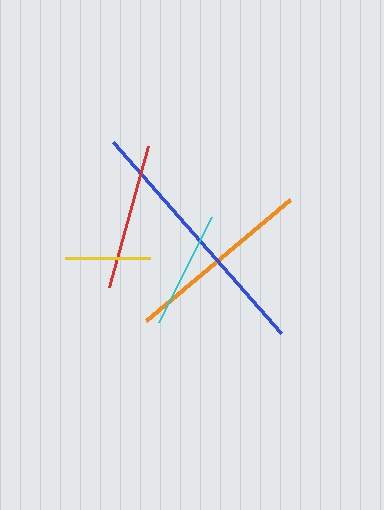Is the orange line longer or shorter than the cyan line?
The orange line is longer than the cyan line.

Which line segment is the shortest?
The yellow line is the shortest at approximately 85 pixels.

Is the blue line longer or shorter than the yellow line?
The blue line is longer than the yellow line.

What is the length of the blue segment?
The blue segment is approximately 255 pixels long.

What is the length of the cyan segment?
The cyan segment is approximately 119 pixels long.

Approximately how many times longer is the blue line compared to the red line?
The blue line is approximately 1.7 times the length of the red line.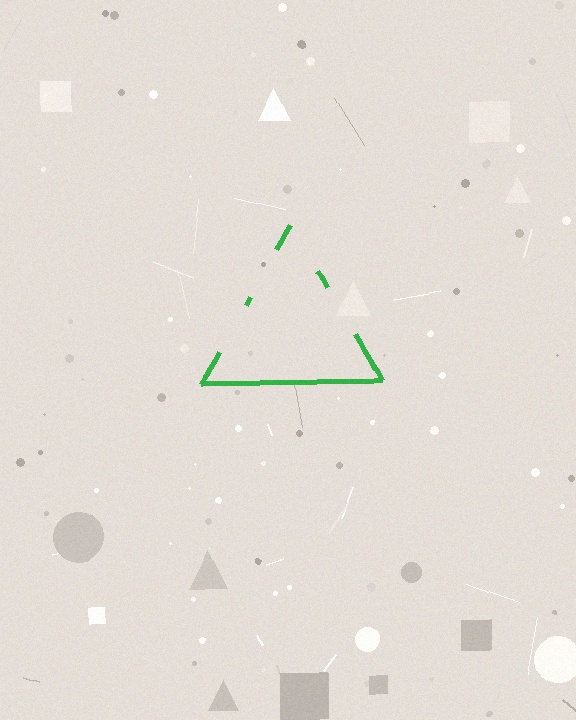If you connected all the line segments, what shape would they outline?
They would outline a triangle.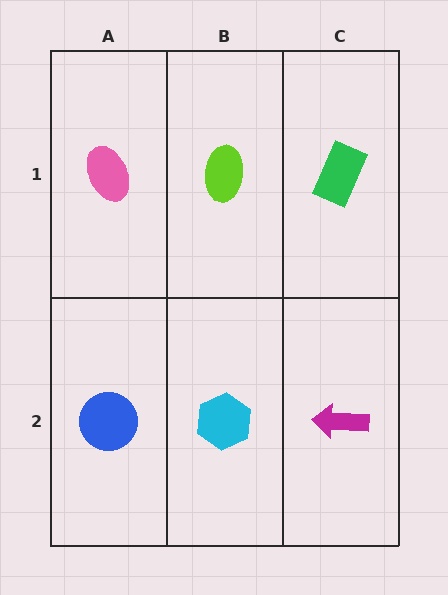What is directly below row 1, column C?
A magenta arrow.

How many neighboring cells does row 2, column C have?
2.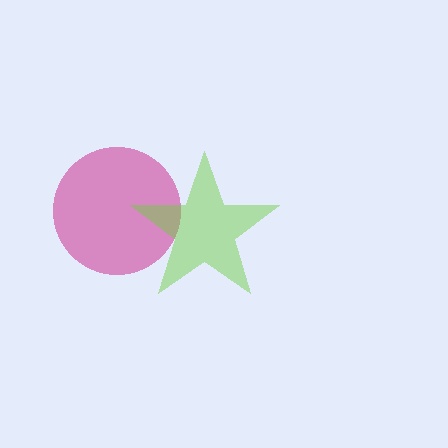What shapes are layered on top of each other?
The layered shapes are: a magenta circle, a lime star.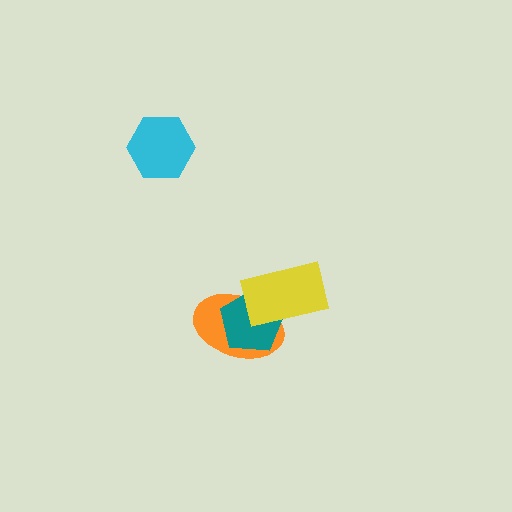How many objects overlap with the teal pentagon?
2 objects overlap with the teal pentagon.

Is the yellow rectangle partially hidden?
No, no other shape covers it.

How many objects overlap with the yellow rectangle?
2 objects overlap with the yellow rectangle.